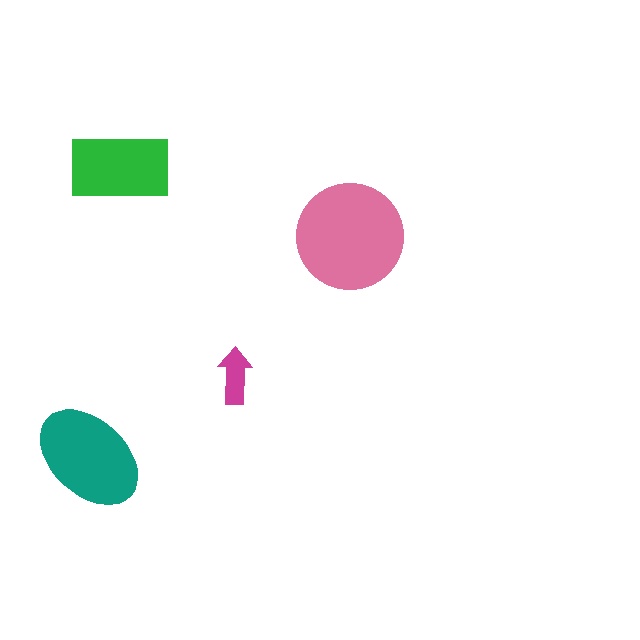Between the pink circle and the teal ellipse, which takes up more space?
The pink circle.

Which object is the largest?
The pink circle.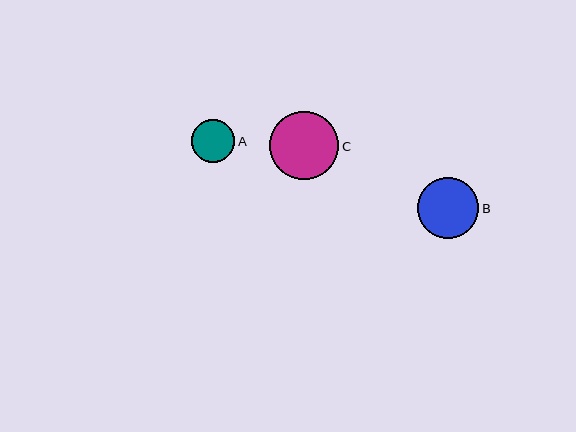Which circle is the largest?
Circle C is the largest with a size of approximately 69 pixels.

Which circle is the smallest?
Circle A is the smallest with a size of approximately 43 pixels.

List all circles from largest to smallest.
From largest to smallest: C, B, A.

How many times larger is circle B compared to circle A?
Circle B is approximately 1.4 times the size of circle A.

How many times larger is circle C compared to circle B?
Circle C is approximately 1.1 times the size of circle B.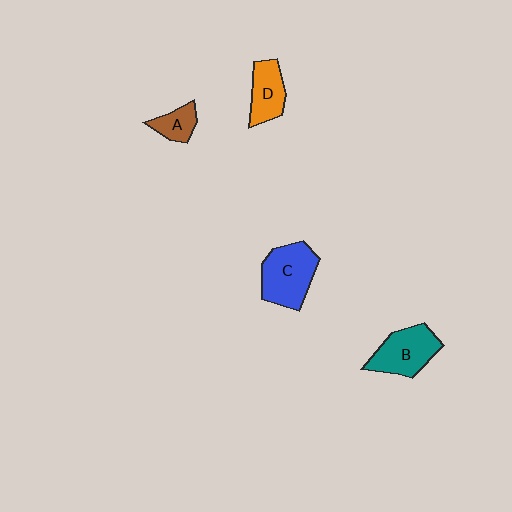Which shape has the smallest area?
Shape A (brown).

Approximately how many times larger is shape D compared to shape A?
Approximately 1.6 times.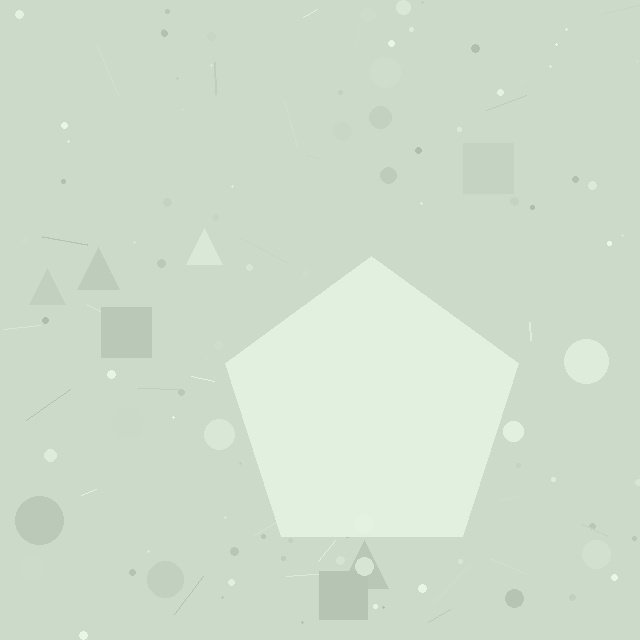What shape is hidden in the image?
A pentagon is hidden in the image.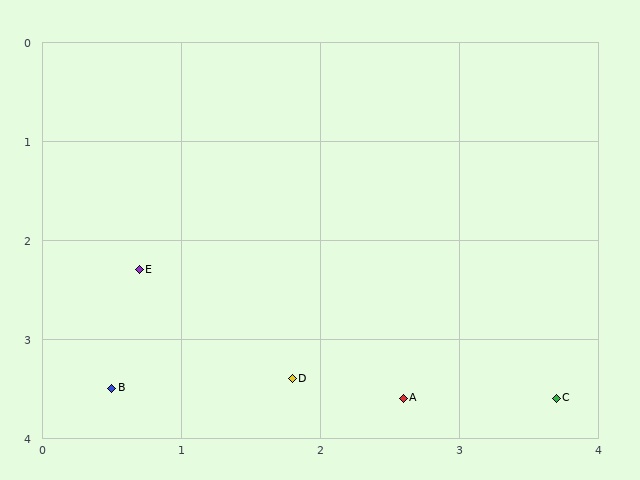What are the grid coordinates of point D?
Point D is at approximately (1.8, 3.4).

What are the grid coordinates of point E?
Point E is at approximately (0.7, 2.3).